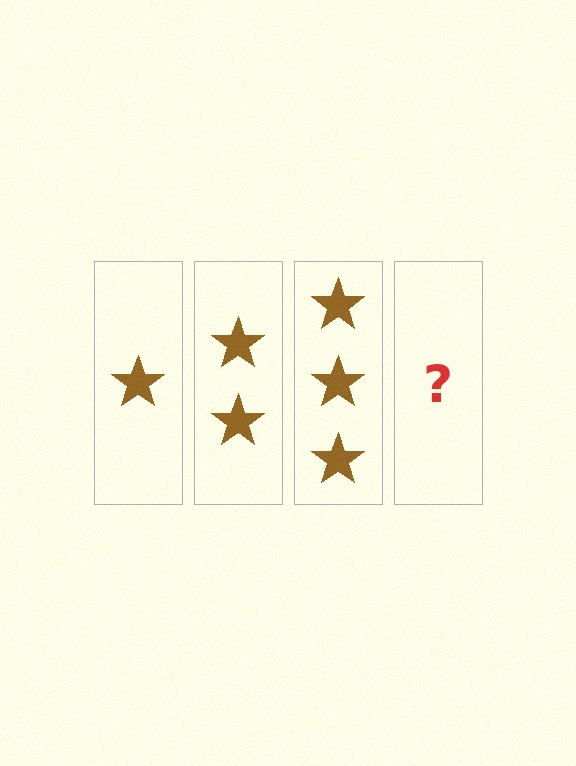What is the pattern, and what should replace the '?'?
The pattern is that each step adds one more star. The '?' should be 4 stars.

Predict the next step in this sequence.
The next step is 4 stars.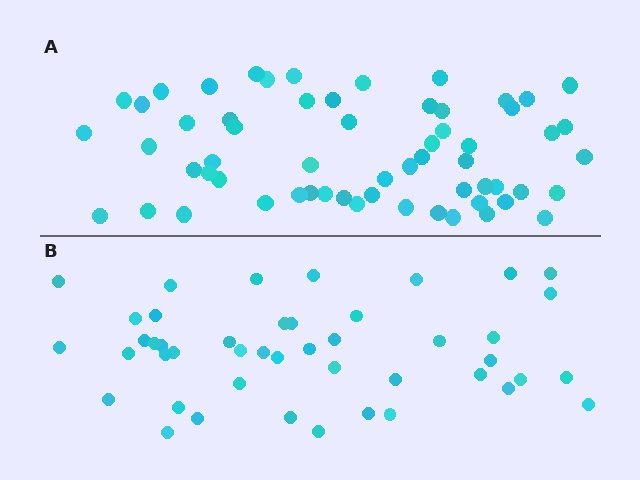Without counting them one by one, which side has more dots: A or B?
Region A (the top region) has more dots.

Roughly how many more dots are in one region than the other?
Region A has approximately 15 more dots than region B.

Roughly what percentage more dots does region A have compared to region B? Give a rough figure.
About 35% more.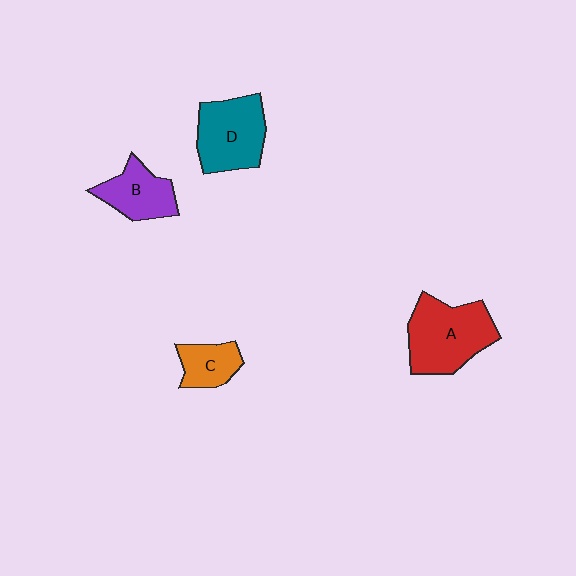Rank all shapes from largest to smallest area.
From largest to smallest: A (red), D (teal), B (purple), C (orange).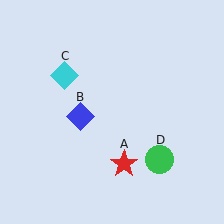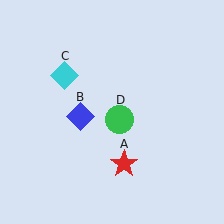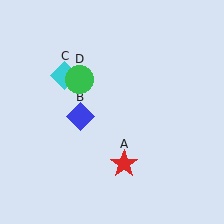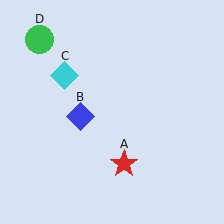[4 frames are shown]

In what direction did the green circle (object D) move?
The green circle (object D) moved up and to the left.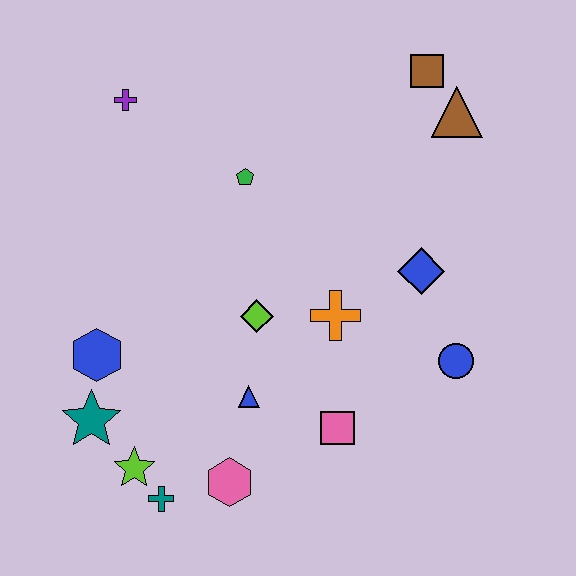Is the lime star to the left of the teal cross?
Yes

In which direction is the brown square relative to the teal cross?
The brown square is above the teal cross.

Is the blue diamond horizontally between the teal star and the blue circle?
Yes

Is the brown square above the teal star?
Yes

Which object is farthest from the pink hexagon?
The brown square is farthest from the pink hexagon.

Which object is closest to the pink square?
The blue triangle is closest to the pink square.